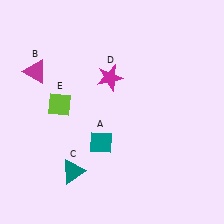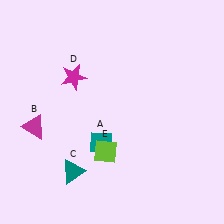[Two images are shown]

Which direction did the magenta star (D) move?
The magenta star (D) moved left.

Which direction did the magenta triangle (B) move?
The magenta triangle (B) moved down.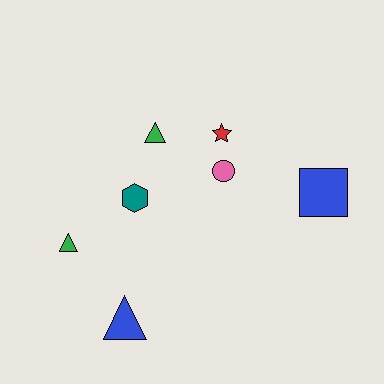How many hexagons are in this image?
There is 1 hexagon.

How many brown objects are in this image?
There are no brown objects.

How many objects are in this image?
There are 7 objects.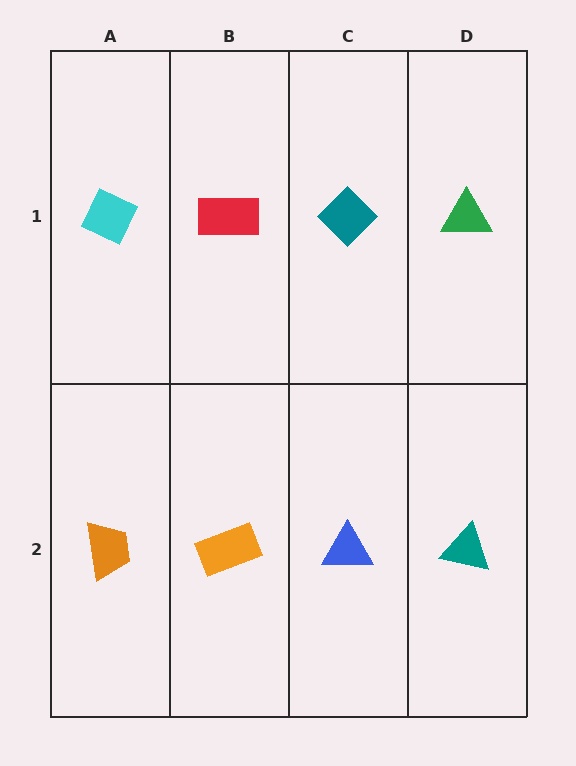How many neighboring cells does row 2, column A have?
2.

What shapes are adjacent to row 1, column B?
An orange rectangle (row 2, column B), a cyan diamond (row 1, column A), a teal diamond (row 1, column C).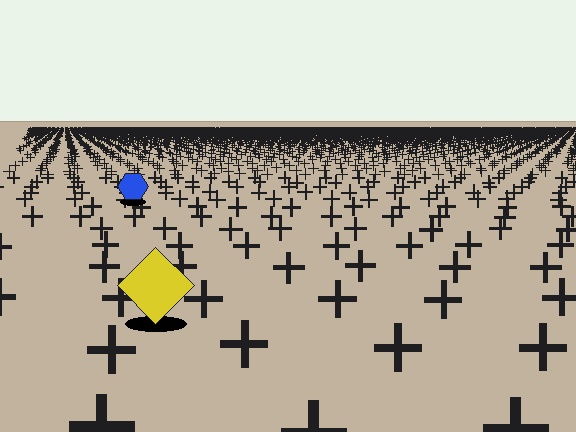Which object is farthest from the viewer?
The blue hexagon is farthest from the viewer. It appears smaller and the ground texture around it is denser.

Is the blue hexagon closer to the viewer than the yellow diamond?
No. The yellow diamond is closer — you can tell from the texture gradient: the ground texture is coarser near it.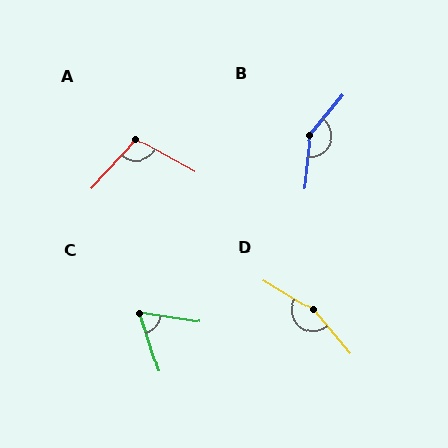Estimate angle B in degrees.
Approximately 146 degrees.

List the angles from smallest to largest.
C (64°), A (103°), B (146°), D (161°).